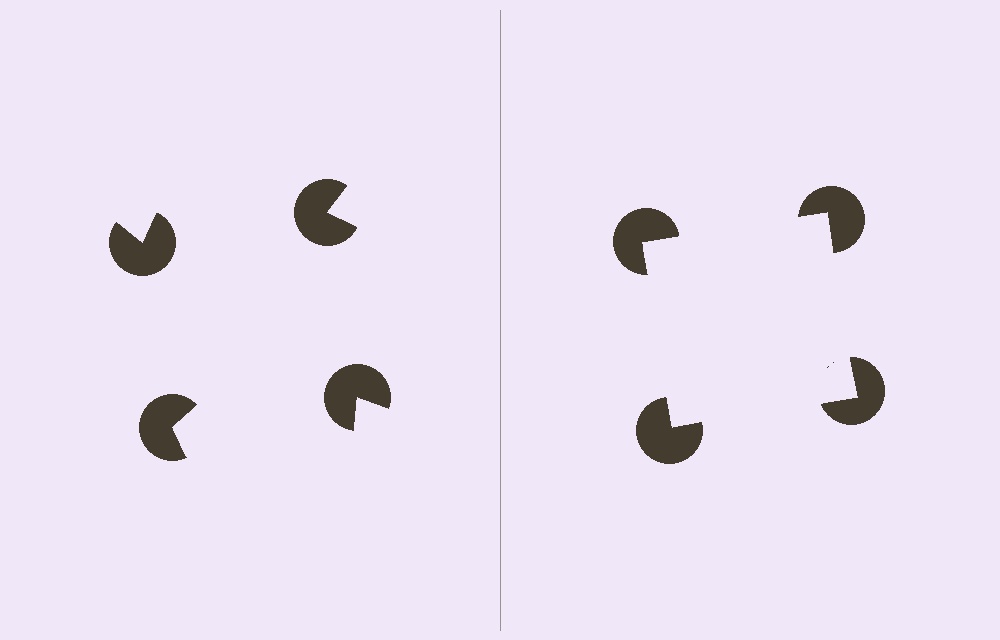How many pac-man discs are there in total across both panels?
8 — 4 on each side.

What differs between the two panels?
The pac-man discs are positioned identically on both sides; only the wedge orientations differ. On the right they align to a square; on the left they are misaligned.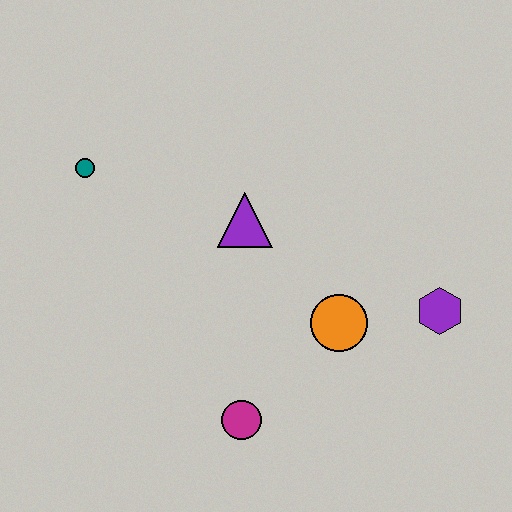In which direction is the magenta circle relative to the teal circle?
The magenta circle is below the teal circle.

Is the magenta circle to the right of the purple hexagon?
No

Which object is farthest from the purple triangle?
The purple hexagon is farthest from the purple triangle.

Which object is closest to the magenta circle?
The orange circle is closest to the magenta circle.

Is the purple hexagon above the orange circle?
Yes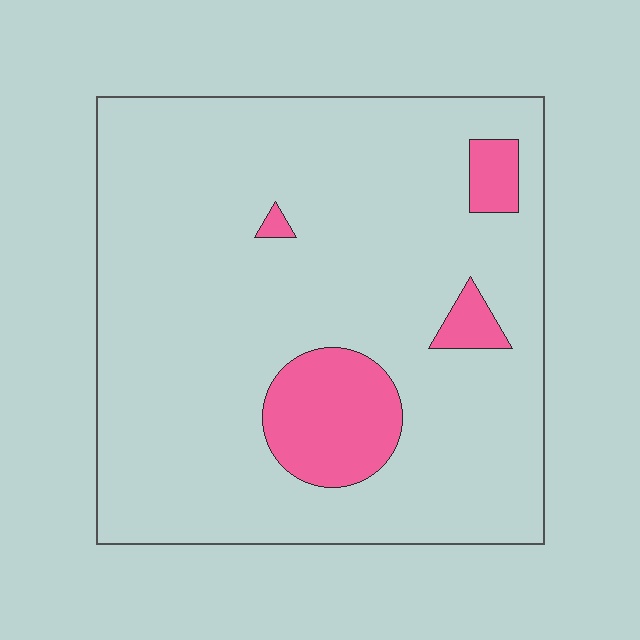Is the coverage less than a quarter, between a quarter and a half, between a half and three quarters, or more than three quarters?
Less than a quarter.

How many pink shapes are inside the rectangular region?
4.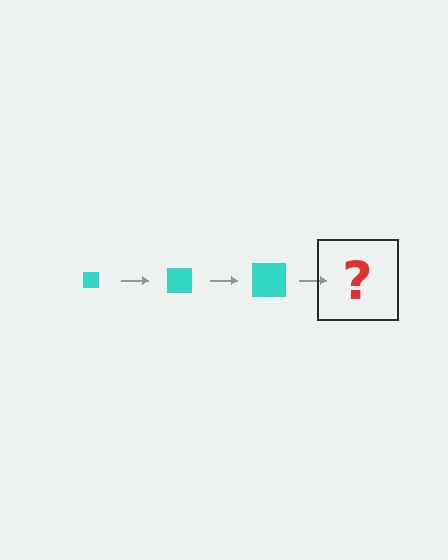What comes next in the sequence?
The next element should be a cyan square, larger than the previous one.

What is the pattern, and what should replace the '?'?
The pattern is that the square gets progressively larger each step. The '?' should be a cyan square, larger than the previous one.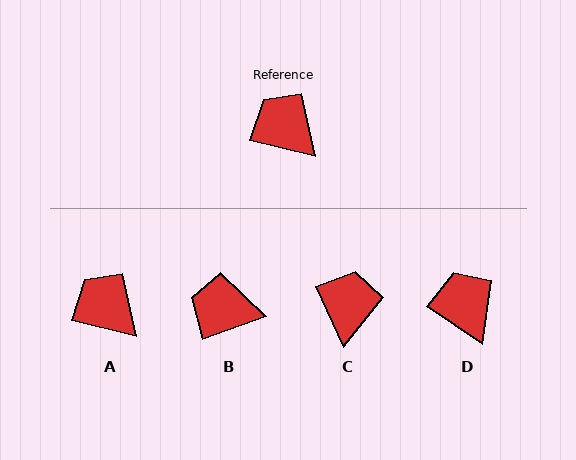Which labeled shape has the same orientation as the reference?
A.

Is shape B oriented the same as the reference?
No, it is off by about 33 degrees.